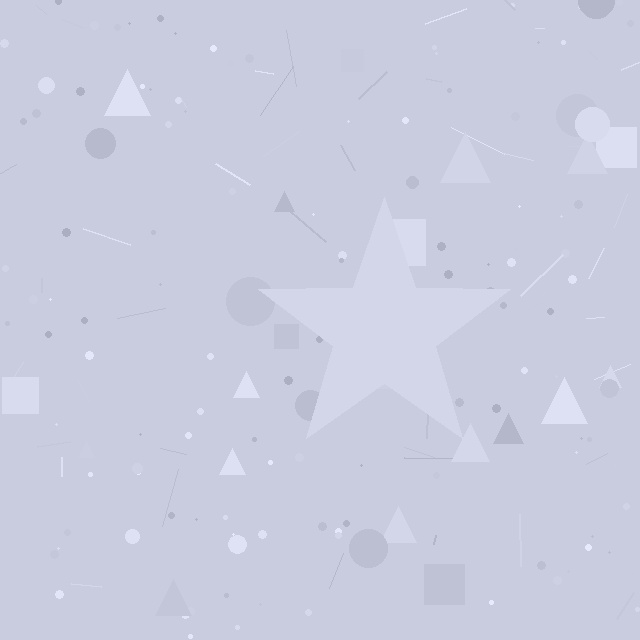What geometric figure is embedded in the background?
A star is embedded in the background.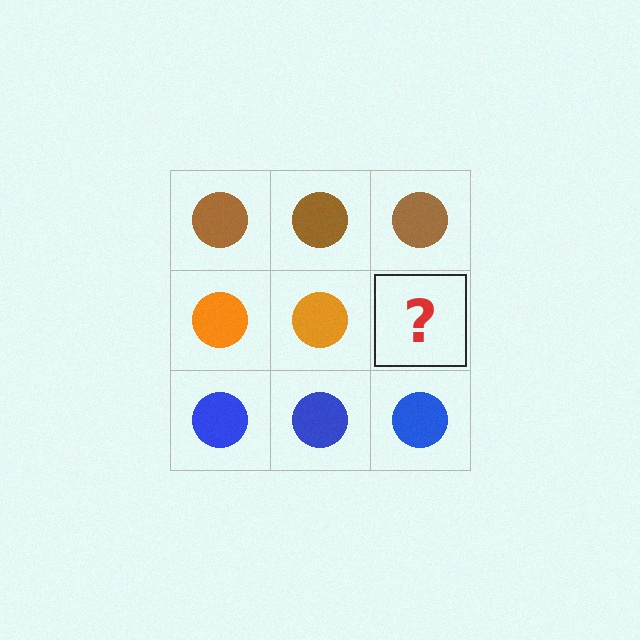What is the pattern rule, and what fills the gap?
The rule is that each row has a consistent color. The gap should be filled with an orange circle.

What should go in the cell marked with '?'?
The missing cell should contain an orange circle.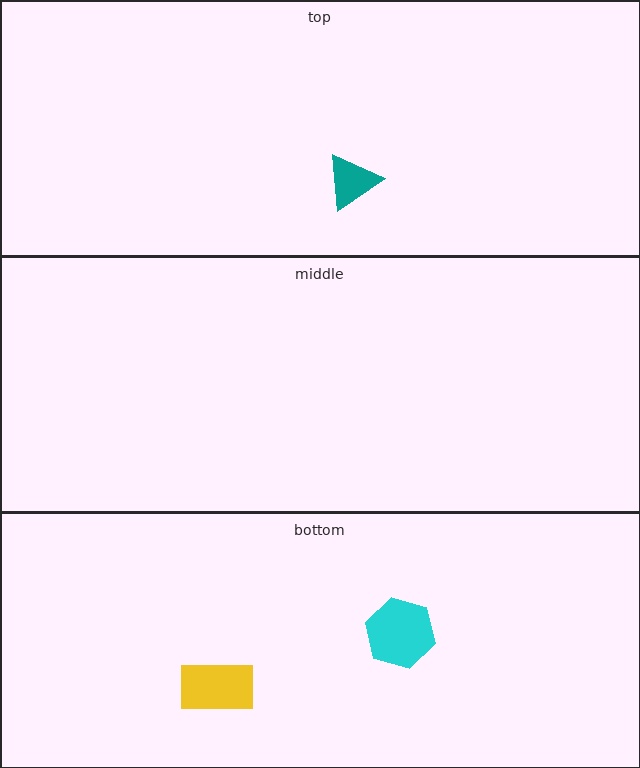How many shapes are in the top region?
1.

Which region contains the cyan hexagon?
The bottom region.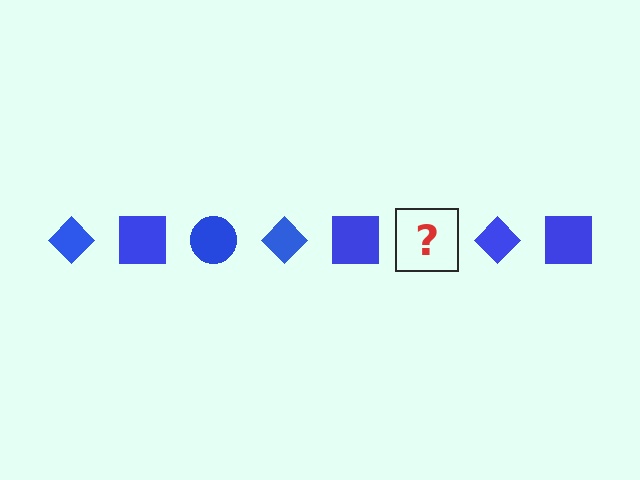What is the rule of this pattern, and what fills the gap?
The rule is that the pattern cycles through diamond, square, circle shapes in blue. The gap should be filled with a blue circle.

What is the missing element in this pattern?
The missing element is a blue circle.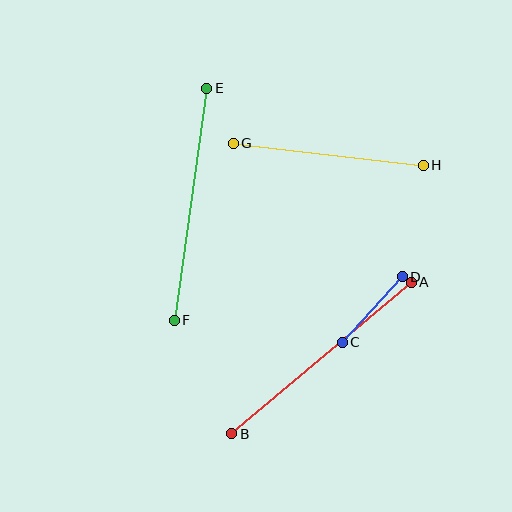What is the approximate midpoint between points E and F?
The midpoint is at approximately (190, 204) pixels.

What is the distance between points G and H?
The distance is approximately 191 pixels.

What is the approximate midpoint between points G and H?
The midpoint is at approximately (328, 154) pixels.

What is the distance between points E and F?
The distance is approximately 235 pixels.